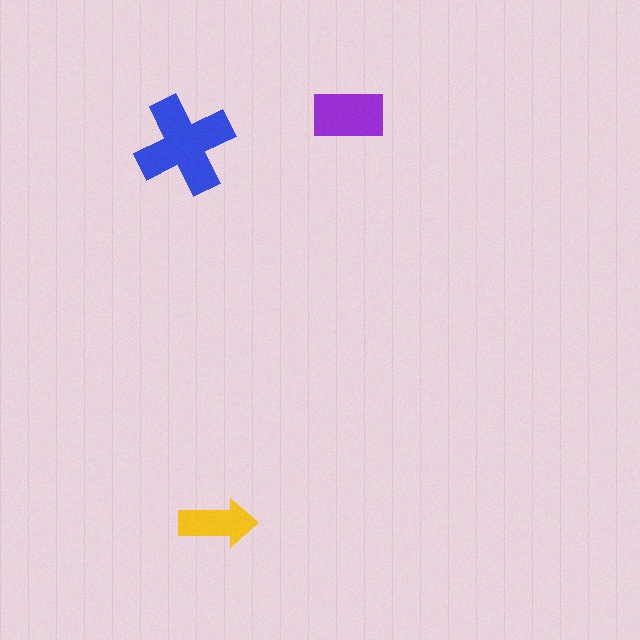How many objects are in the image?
There are 3 objects in the image.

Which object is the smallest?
The yellow arrow.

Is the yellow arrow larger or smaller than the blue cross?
Smaller.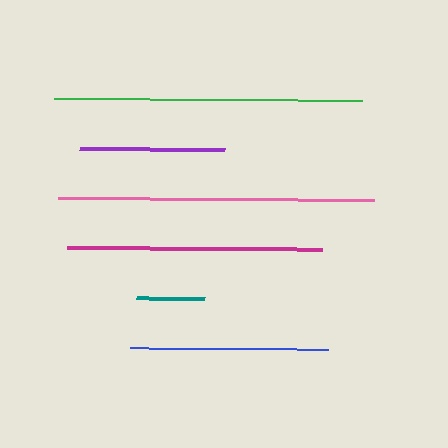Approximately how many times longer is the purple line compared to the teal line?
The purple line is approximately 2.1 times the length of the teal line.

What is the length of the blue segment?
The blue segment is approximately 197 pixels long.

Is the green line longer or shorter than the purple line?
The green line is longer than the purple line.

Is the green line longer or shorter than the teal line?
The green line is longer than the teal line.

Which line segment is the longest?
The pink line is the longest at approximately 316 pixels.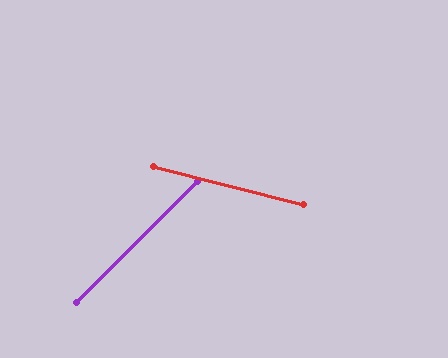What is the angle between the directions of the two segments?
Approximately 59 degrees.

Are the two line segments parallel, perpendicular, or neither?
Neither parallel nor perpendicular — they differ by about 59°.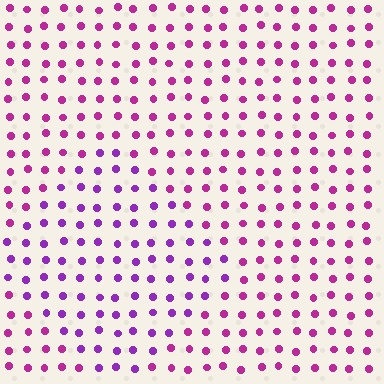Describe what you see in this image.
The image is filled with small magenta elements in a uniform arrangement. A diamond-shaped region is visible where the elements are tinted to a slightly different hue, forming a subtle color boundary.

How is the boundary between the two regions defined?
The boundary is defined purely by a slight shift in hue (about 31 degrees). Spacing, size, and orientation are identical on both sides.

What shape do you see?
I see a diamond.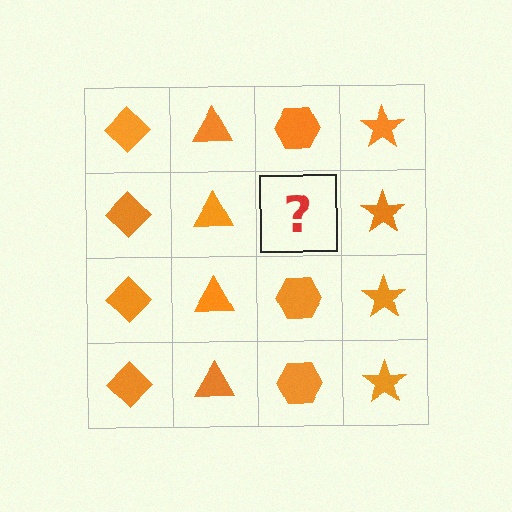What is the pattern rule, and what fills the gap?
The rule is that each column has a consistent shape. The gap should be filled with an orange hexagon.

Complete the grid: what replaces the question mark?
The question mark should be replaced with an orange hexagon.